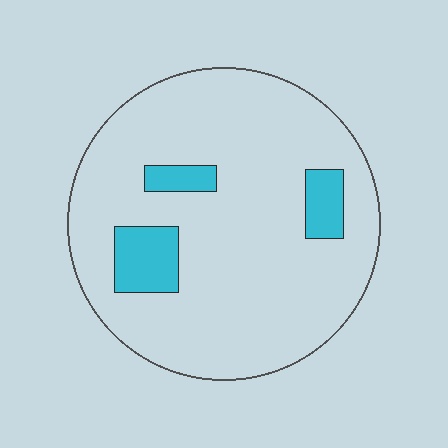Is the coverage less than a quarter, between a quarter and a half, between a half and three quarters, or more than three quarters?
Less than a quarter.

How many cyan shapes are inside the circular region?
3.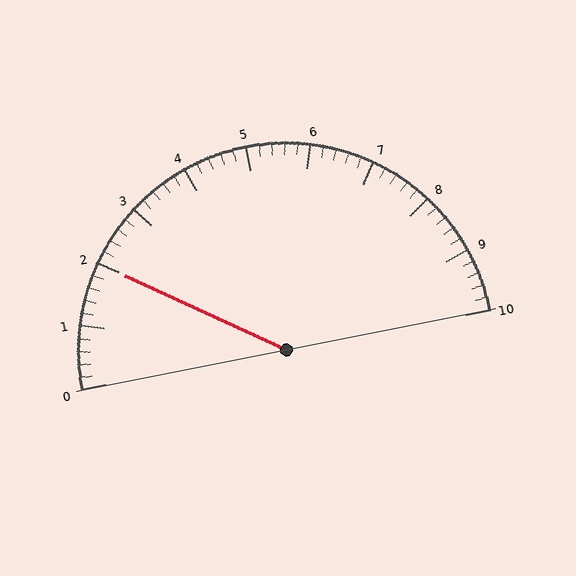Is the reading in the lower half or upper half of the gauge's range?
The reading is in the lower half of the range (0 to 10).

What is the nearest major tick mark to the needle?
The nearest major tick mark is 2.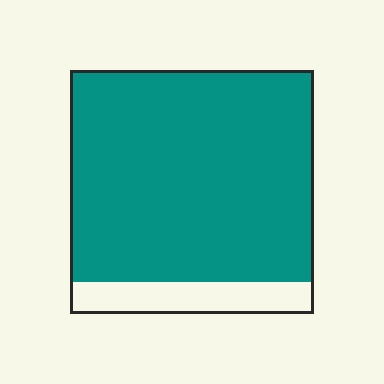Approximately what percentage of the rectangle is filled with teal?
Approximately 85%.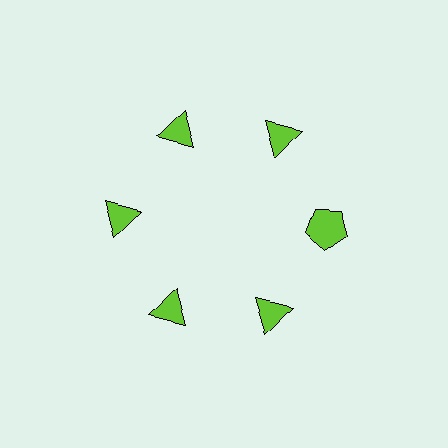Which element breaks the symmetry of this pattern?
The lime pentagon at roughly the 3 o'clock position breaks the symmetry. All other shapes are lime triangles.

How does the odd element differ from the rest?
It has a different shape: pentagon instead of triangle.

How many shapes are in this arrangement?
There are 6 shapes arranged in a ring pattern.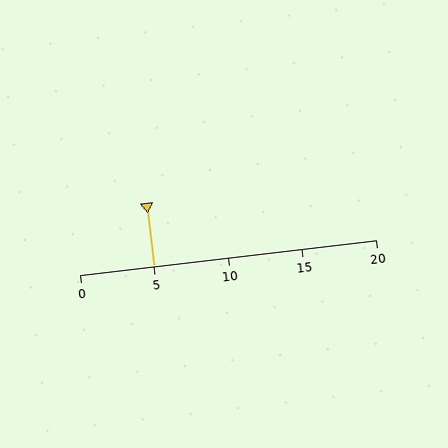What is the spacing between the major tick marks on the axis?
The major ticks are spaced 5 apart.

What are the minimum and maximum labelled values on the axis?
The axis runs from 0 to 20.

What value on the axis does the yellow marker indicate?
The marker indicates approximately 5.